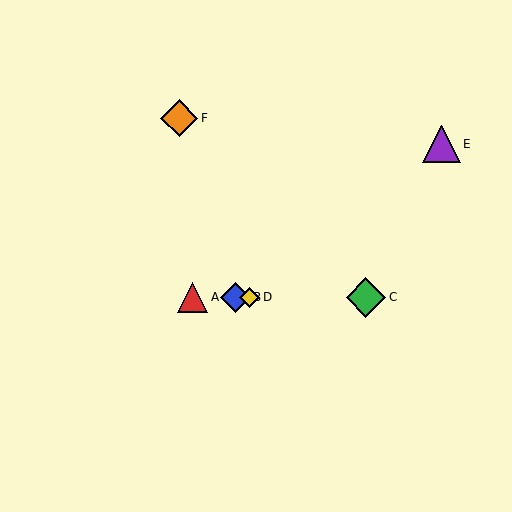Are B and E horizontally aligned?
No, B is at y≈297 and E is at y≈144.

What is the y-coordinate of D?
Object D is at y≈297.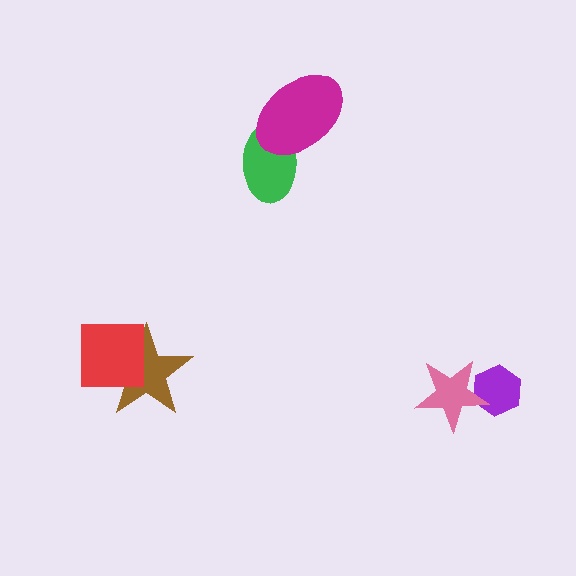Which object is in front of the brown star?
The red square is in front of the brown star.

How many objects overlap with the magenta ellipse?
1 object overlaps with the magenta ellipse.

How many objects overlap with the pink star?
1 object overlaps with the pink star.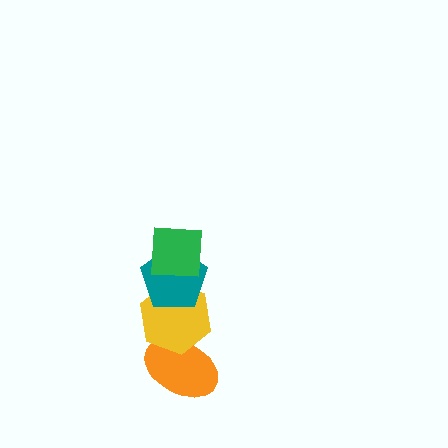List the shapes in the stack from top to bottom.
From top to bottom: the green square, the teal pentagon, the yellow hexagon, the orange ellipse.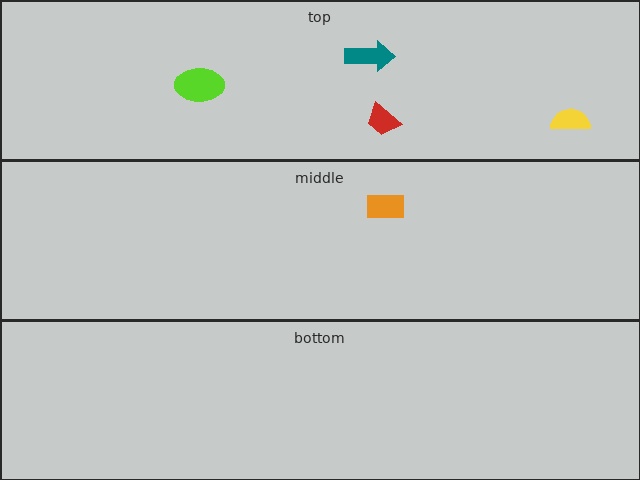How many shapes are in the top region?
4.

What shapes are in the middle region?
The orange rectangle.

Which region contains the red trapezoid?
The top region.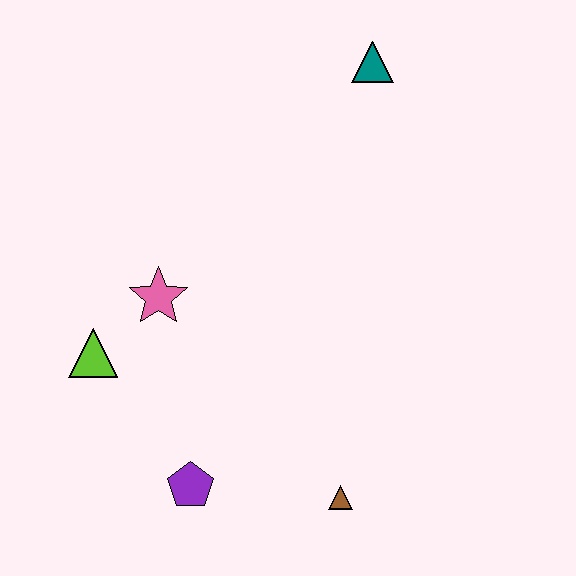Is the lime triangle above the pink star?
No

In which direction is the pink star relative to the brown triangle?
The pink star is above the brown triangle.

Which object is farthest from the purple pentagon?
The teal triangle is farthest from the purple pentagon.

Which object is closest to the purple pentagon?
The brown triangle is closest to the purple pentagon.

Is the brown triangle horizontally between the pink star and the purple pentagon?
No